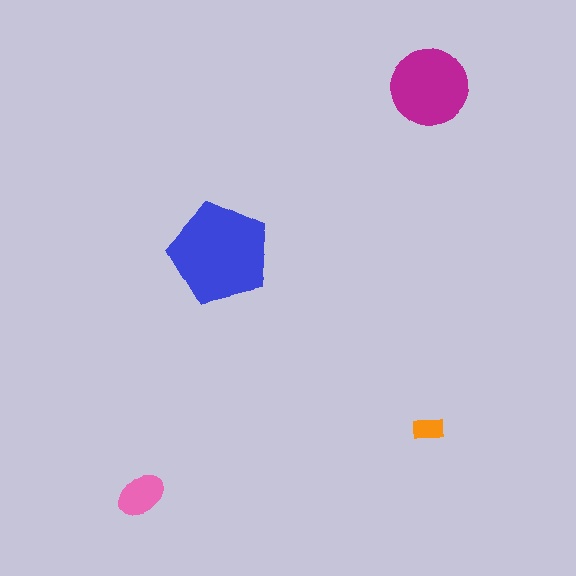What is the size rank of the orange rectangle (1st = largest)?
4th.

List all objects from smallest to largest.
The orange rectangle, the pink ellipse, the magenta circle, the blue pentagon.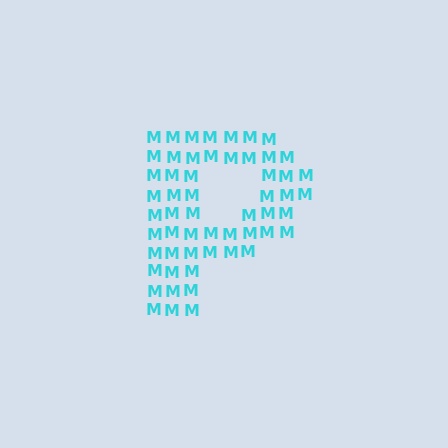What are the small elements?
The small elements are letter M's.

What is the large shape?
The large shape is the letter P.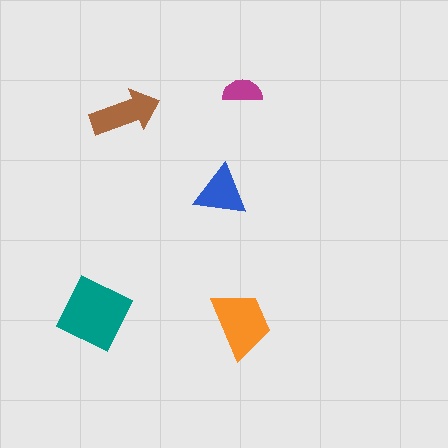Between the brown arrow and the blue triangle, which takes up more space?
The brown arrow.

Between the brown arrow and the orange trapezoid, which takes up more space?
The orange trapezoid.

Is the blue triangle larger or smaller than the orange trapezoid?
Smaller.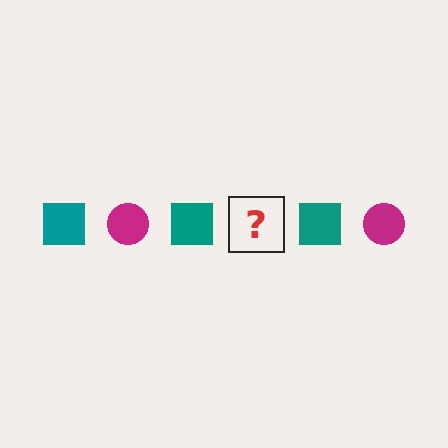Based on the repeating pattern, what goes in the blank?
The blank should be a magenta circle.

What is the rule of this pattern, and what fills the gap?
The rule is that the pattern alternates between teal square and magenta circle. The gap should be filled with a magenta circle.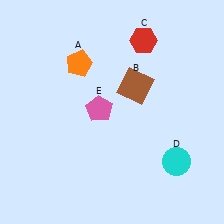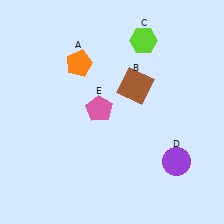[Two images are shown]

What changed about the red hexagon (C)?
In Image 1, C is red. In Image 2, it changed to lime.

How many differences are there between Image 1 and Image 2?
There are 2 differences between the two images.